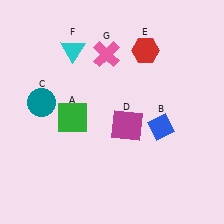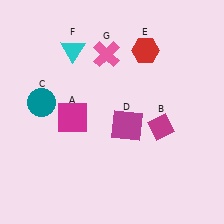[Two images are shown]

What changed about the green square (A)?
In Image 1, A is green. In Image 2, it changed to magenta.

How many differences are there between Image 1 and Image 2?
There are 2 differences between the two images.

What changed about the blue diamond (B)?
In Image 1, B is blue. In Image 2, it changed to magenta.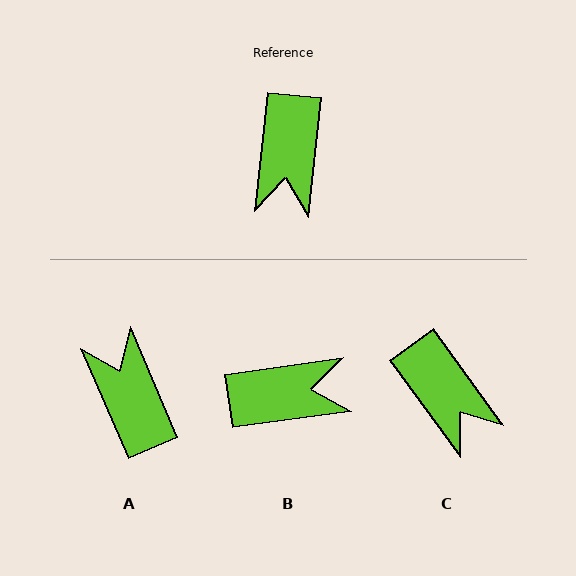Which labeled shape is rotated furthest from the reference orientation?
A, about 151 degrees away.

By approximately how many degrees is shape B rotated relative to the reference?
Approximately 104 degrees counter-clockwise.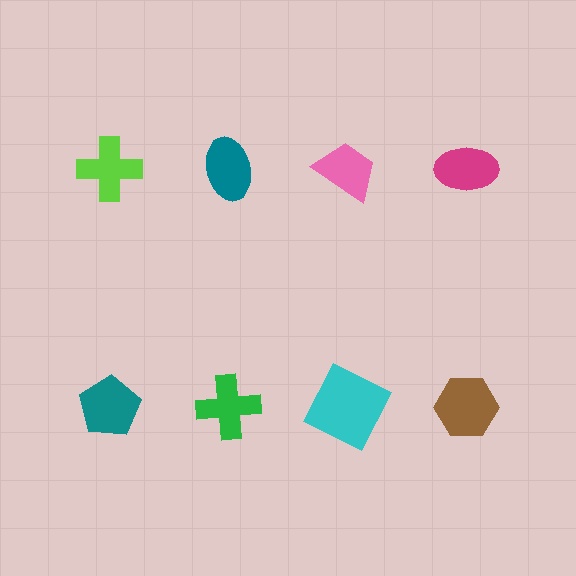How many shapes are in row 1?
4 shapes.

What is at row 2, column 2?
A green cross.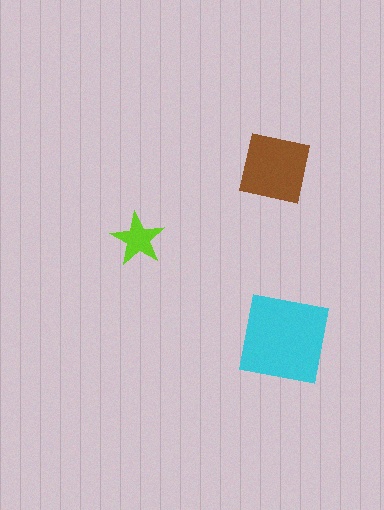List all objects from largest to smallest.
The cyan square, the brown square, the lime star.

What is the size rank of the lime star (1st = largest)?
3rd.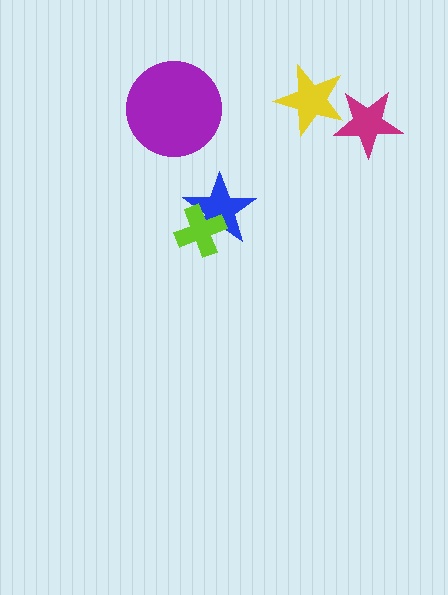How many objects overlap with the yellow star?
1 object overlaps with the yellow star.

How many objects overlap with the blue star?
1 object overlaps with the blue star.